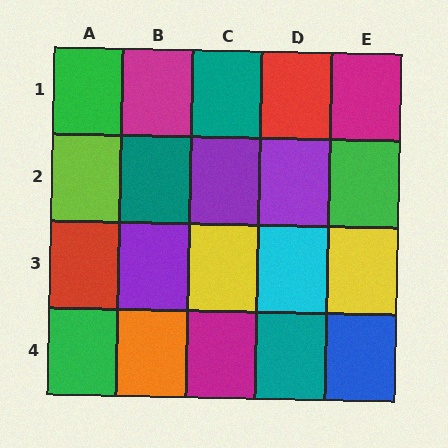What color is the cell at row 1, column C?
Teal.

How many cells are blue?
1 cell is blue.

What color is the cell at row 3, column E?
Yellow.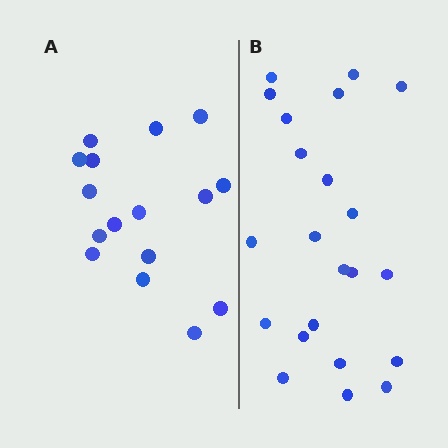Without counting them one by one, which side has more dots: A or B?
Region B (the right region) has more dots.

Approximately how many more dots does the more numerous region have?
Region B has about 6 more dots than region A.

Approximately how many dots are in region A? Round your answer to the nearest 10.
About 20 dots. (The exact count is 16, which rounds to 20.)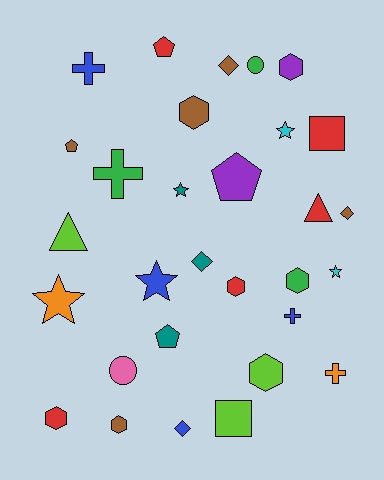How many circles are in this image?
There are 2 circles.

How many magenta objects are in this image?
There are no magenta objects.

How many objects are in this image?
There are 30 objects.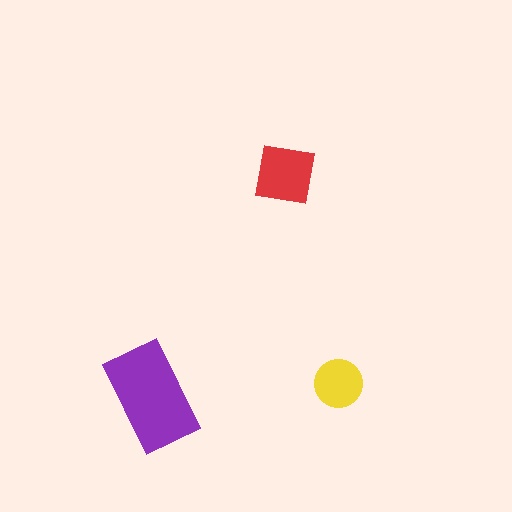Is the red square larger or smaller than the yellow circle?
Larger.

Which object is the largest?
The purple rectangle.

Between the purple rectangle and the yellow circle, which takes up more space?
The purple rectangle.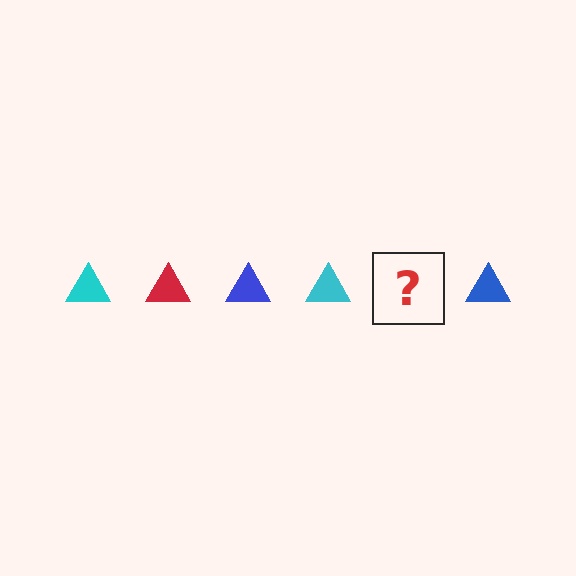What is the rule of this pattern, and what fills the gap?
The rule is that the pattern cycles through cyan, red, blue triangles. The gap should be filled with a red triangle.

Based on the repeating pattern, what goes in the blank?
The blank should be a red triangle.